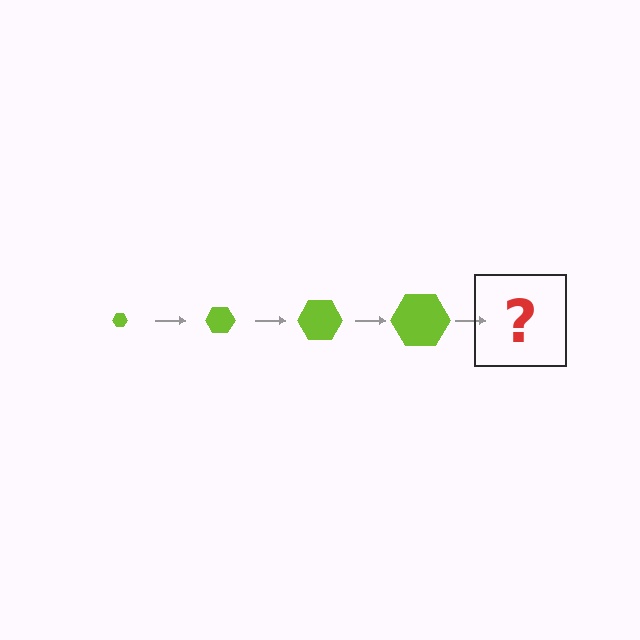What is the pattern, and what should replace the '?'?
The pattern is that the hexagon gets progressively larger each step. The '?' should be a lime hexagon, larger than the previous one.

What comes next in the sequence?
The next element should be a lime hexagon, larger than the previous one.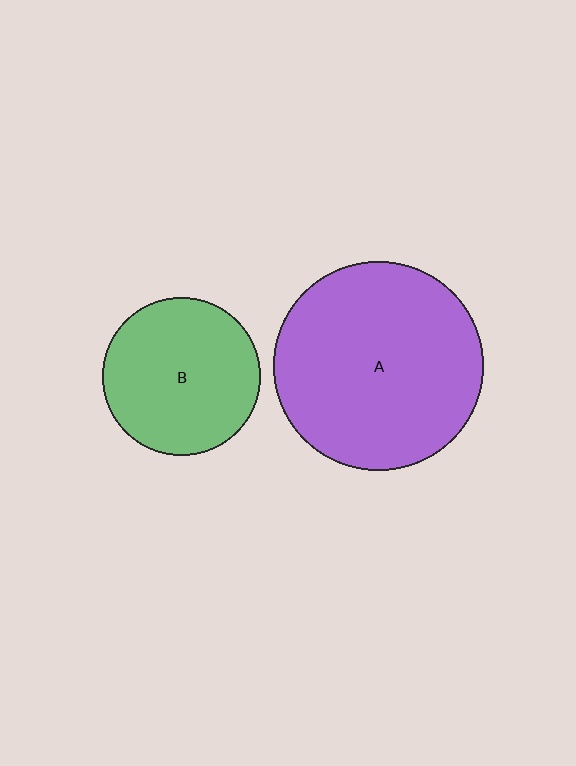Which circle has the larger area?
Circle A (purple).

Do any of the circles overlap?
No, none of the circles overlap.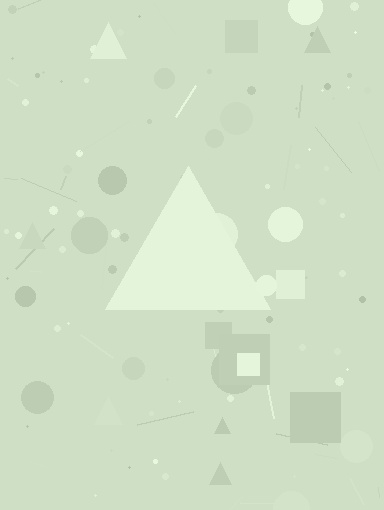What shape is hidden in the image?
A triangle is hidden in the image.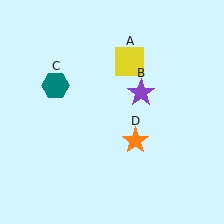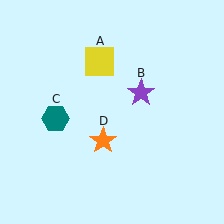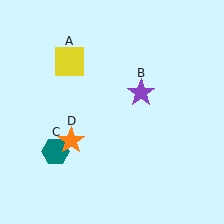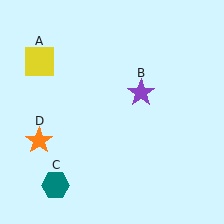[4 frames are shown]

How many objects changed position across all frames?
3 objects changed position: yellow square (object A), teal hexagon (object C), orange star (object D).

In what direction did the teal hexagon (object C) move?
The teal hexagon (object C) moved down.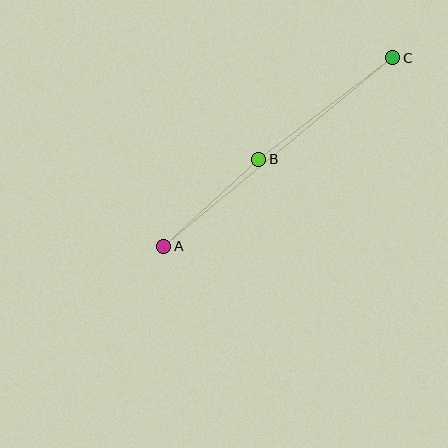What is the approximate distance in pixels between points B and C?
The distance between B and C is approximately 168 pixels.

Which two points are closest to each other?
Points A and B are closest to each other.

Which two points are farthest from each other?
Points A and C are farthest from each other.